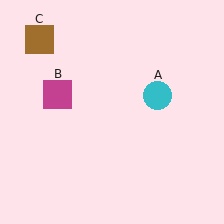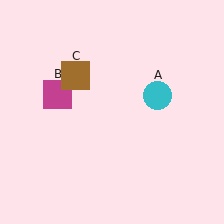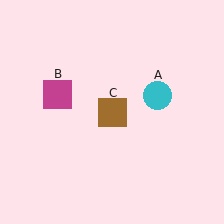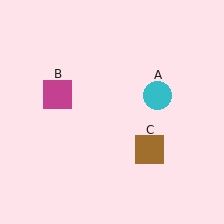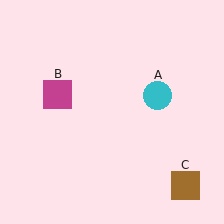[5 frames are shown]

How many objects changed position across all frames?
1 object changed position: brown square (object C).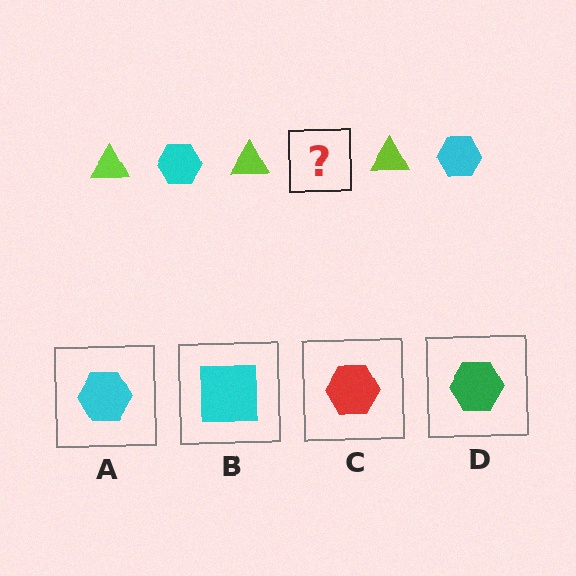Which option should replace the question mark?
Option A.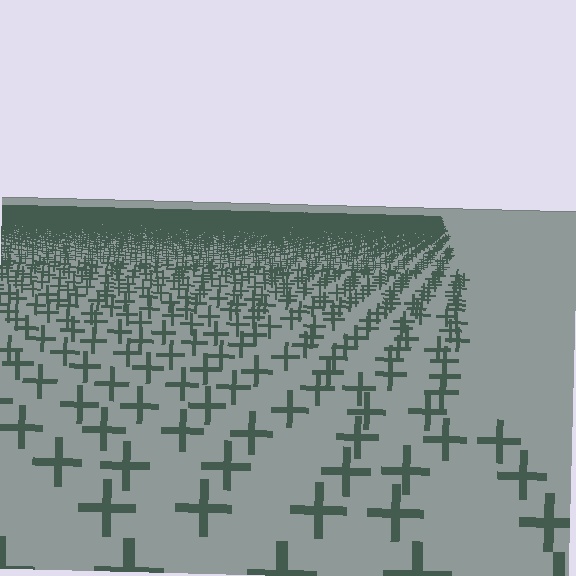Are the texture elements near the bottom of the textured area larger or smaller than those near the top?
Larger. Near the bottom, elements are closer to the viewer and appear at a bigger on-screen size.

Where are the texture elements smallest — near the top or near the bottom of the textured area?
Near the top.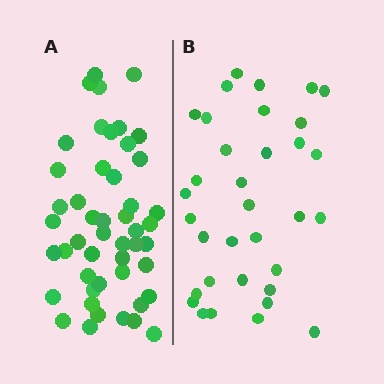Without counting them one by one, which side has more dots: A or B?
Region A (the left region) has more dots.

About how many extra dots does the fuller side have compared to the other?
Region A has approximately 15 more dots than region B.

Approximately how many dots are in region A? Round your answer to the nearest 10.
About 50 dots. (The exact count is 48, which rounds to 50.)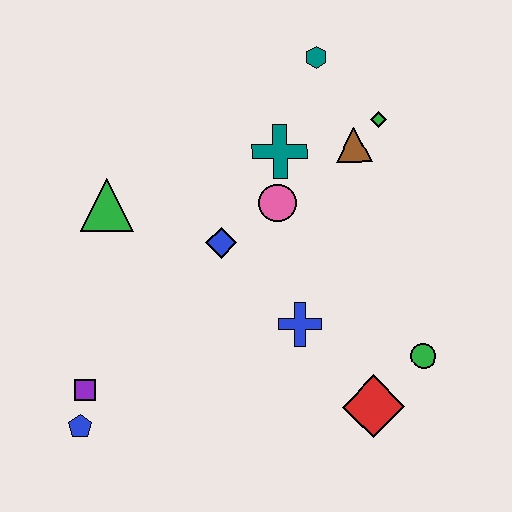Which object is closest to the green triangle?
The blue diamond is closest to the green triangle.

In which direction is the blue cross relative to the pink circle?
The blue cross is below the pink circle.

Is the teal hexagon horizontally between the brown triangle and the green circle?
No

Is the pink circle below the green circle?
No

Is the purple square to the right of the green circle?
No